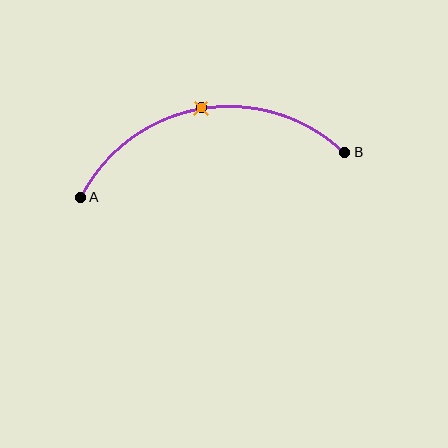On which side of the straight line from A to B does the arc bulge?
The arc bulges above the straight line connecting A and B.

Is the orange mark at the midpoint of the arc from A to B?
Yes. The orange mark lies on the arc at equal arc-length from both A and B — it is the arc midpoint.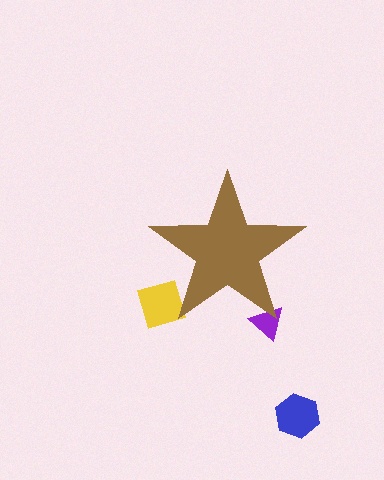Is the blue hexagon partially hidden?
No, the blue hexagon is fully visible.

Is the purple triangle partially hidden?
Yes, the purple triangle is partially hidden behind the brown star.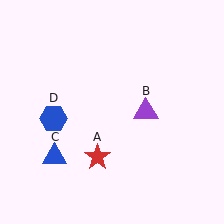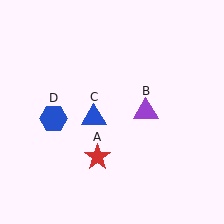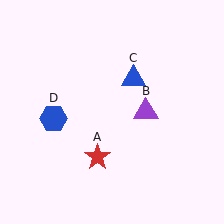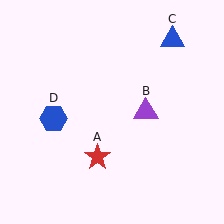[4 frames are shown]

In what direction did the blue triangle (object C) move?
The blue triangle (object C) moved up and to the right.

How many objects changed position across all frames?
1 object changed position: blue triangle (object C).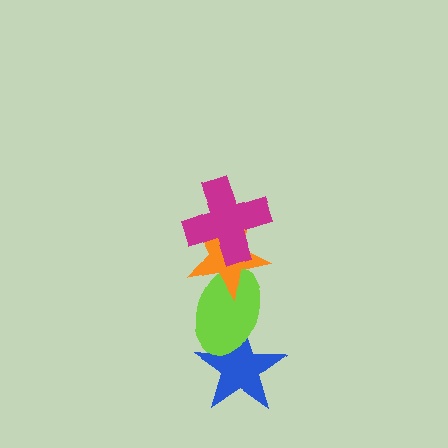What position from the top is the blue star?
The blue star is 4th from the top.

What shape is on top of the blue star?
The lime ellipse is on top of the blue star.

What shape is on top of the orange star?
The magenta cross is on top of the orange star.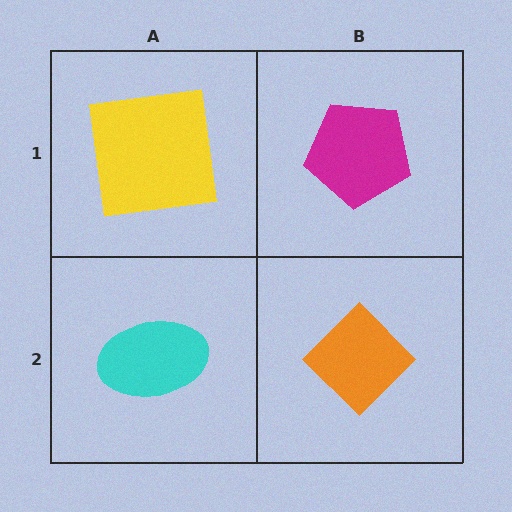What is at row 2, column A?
A cyan ellipse.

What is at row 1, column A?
A yellow square.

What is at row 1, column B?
A magenta pentagon.